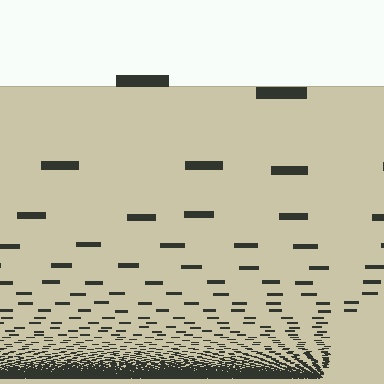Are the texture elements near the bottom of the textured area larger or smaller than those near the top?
Smaller. The gradient is inverted — elements near the bottom are smaller and denser.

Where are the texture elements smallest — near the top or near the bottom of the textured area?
Near the bottom.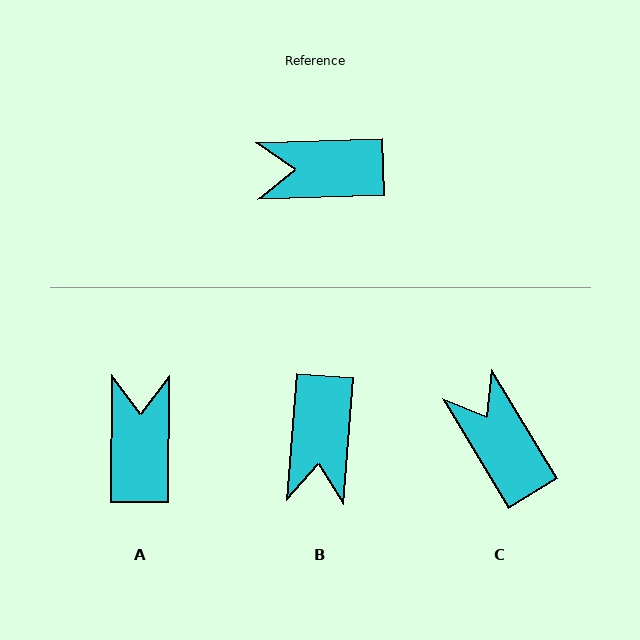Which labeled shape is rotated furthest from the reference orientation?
A, about 92 degrees away.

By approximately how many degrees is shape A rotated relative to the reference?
Approximately 92 degrees clockwise.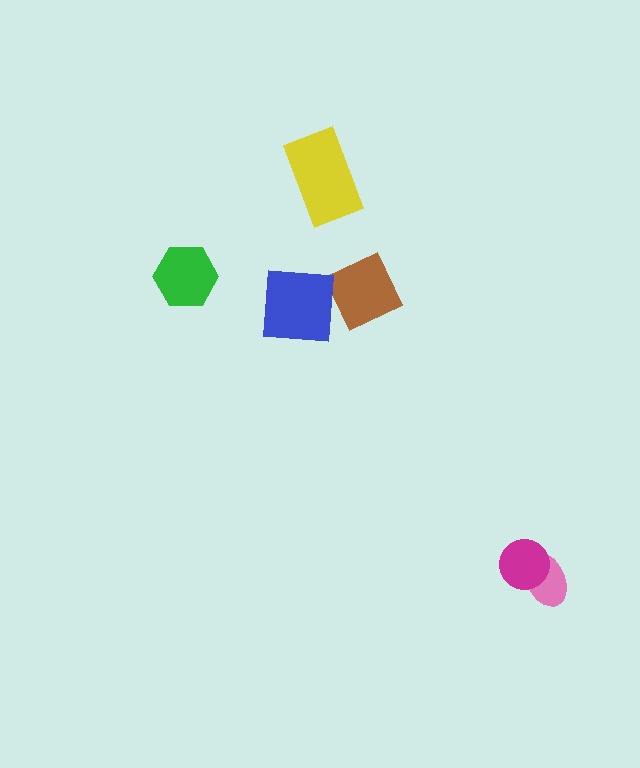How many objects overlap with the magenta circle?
1 object overlaps with the magenta circle.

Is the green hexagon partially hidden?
No, no other shape covers it.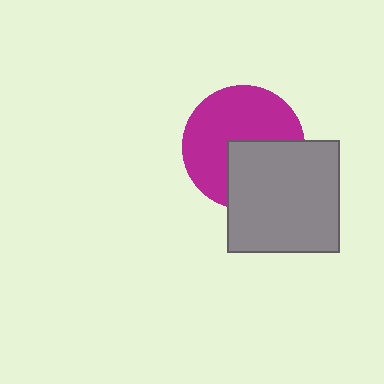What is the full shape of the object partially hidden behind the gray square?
The partially hidden object is a magenta circle.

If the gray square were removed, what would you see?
You would see the complete magenta circle.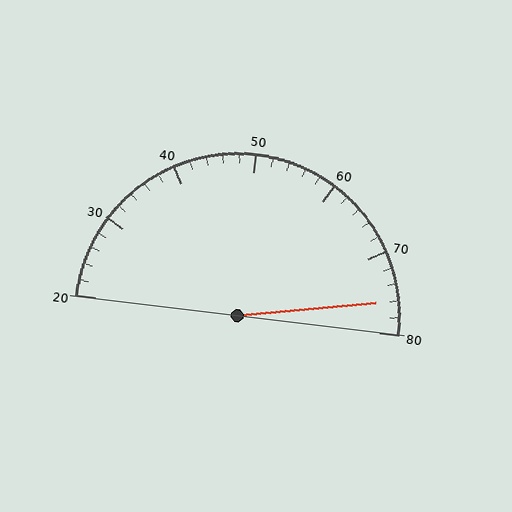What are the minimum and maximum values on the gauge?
The gauge ranges from 20 to 80.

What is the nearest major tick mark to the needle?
The nearest major tick mark is 80.